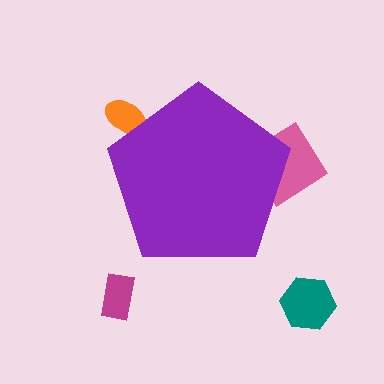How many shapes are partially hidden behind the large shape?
2 shapes are partially hidden.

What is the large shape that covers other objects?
A purple pentagon.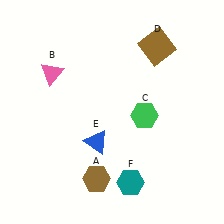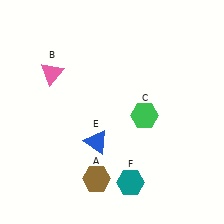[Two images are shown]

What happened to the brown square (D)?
The brown square (D) was removed in Image 2. It was in the top-right area of Image 1.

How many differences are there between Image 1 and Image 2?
There is 1 difference between the two images.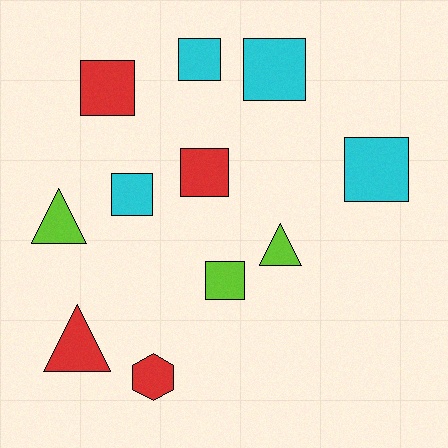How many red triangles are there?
There is 1 red triangle.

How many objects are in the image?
There are 11 objects.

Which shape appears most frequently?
Square, with 7 objects.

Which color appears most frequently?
Cyan, with 4 objects.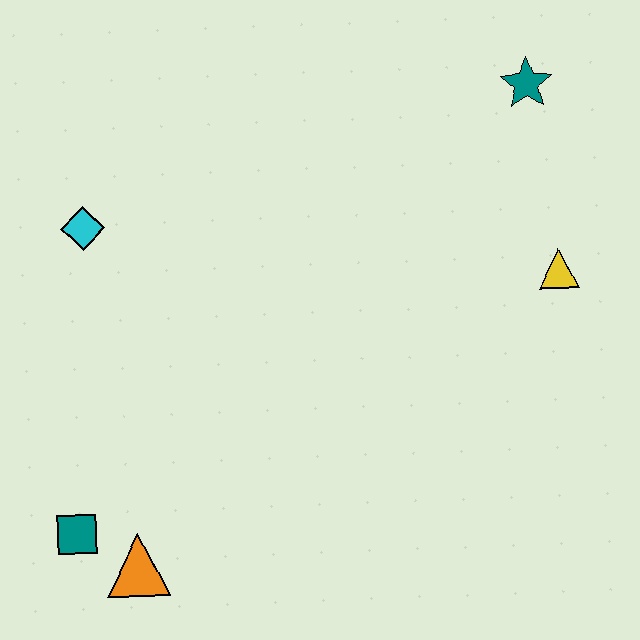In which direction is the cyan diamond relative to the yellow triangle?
The cyan diamond is to the left of the yellow triangle.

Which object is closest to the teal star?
The yellow triangle is closest to the teal star.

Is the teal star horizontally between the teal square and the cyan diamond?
No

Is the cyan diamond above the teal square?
Yes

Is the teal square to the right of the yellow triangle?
No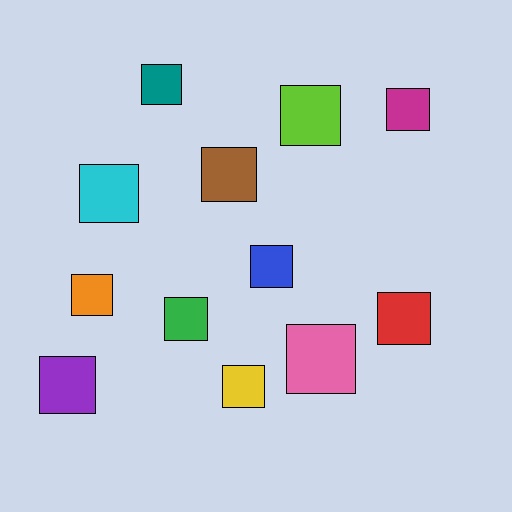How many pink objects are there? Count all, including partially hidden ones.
There is 1 pink object.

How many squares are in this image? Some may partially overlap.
There are 12 squares.